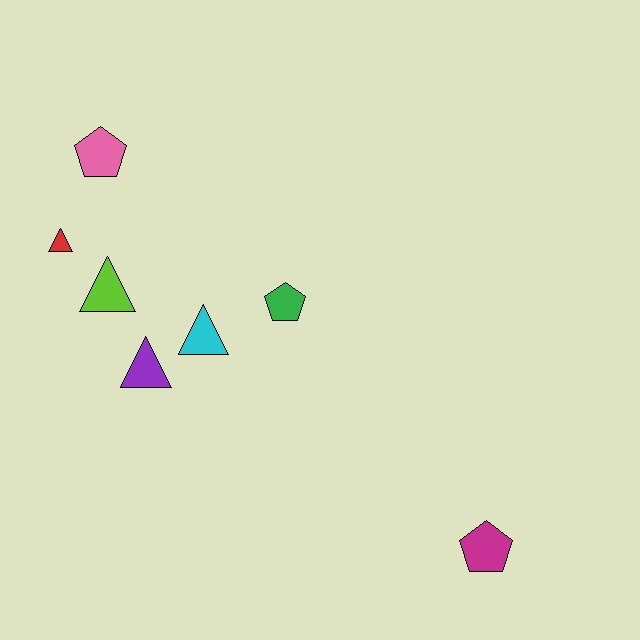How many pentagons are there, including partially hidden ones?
There are 3 pentagons.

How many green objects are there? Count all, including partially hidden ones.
There is 1 green object.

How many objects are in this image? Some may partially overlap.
There are 7 objects.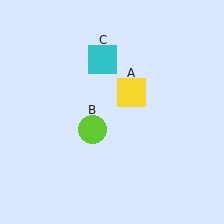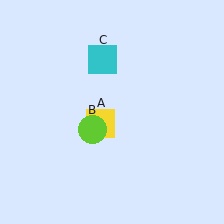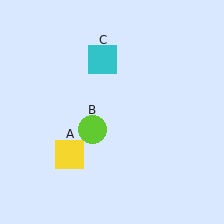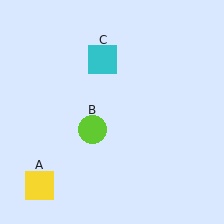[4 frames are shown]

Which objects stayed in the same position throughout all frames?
Lime circle (object B) and cyan square (object C) remained stationary.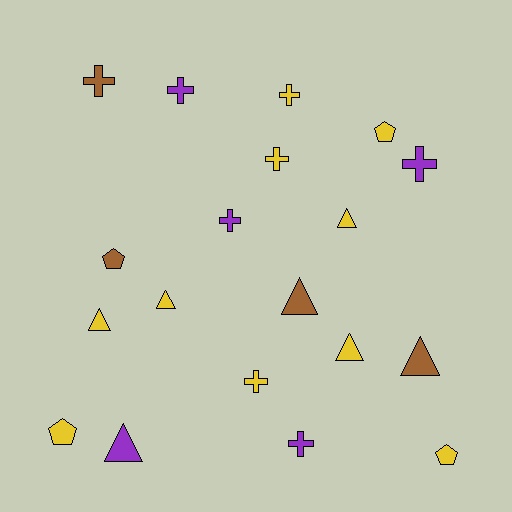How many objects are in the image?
There are 19 objects.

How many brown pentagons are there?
There is 1 brown pentagon.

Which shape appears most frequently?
Cross, with 8 objects.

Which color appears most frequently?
Yellow, with 10 objects.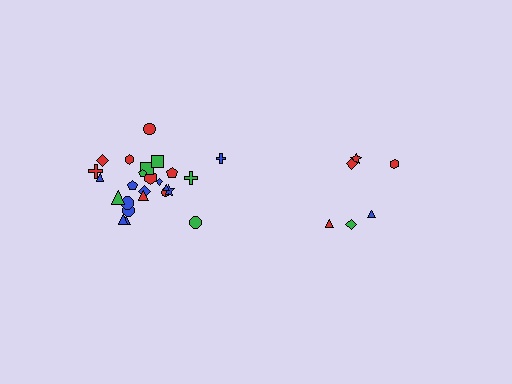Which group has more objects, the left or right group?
The left group.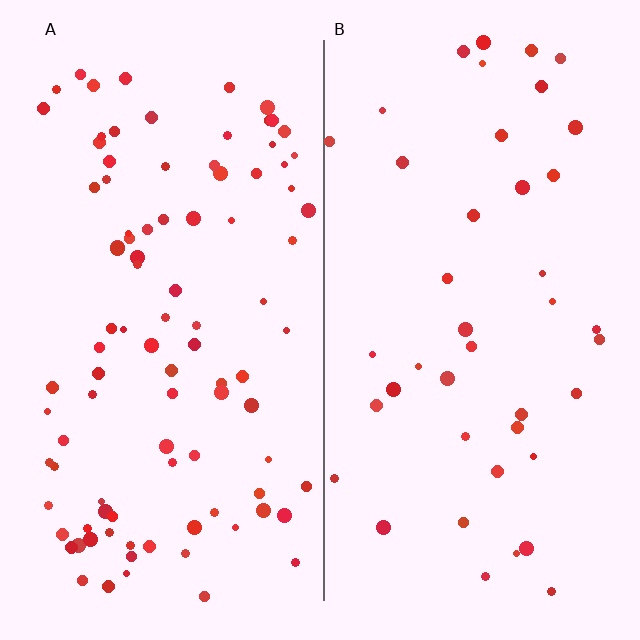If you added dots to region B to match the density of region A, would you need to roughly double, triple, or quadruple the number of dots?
Approximately double.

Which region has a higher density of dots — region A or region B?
A (the left).